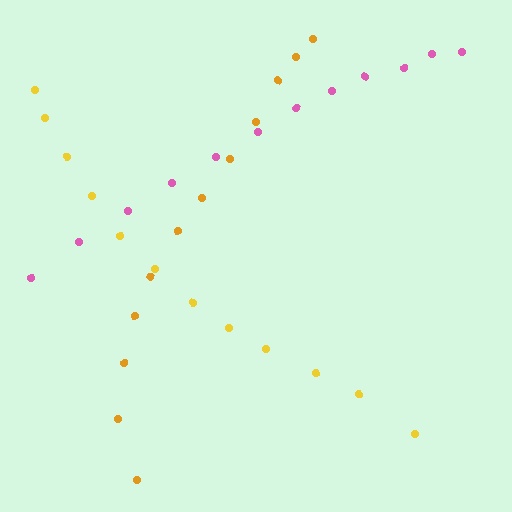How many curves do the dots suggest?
There are 3 distinct paths.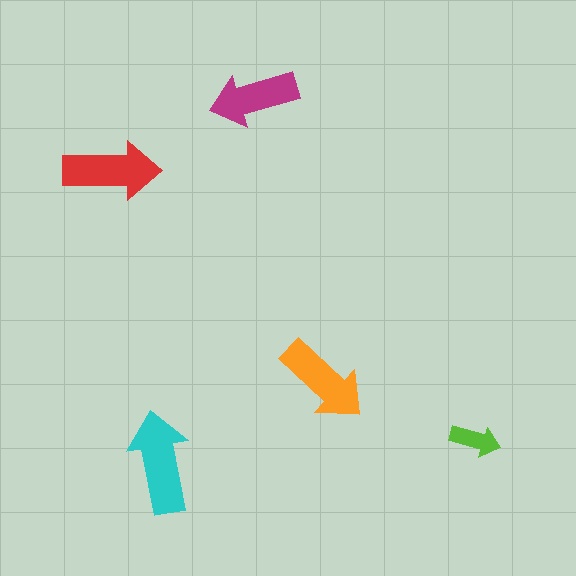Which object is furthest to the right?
The lime arrow is rightmost.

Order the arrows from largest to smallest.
the cyan one, the red one, the orange one, the magenta one, the lime one.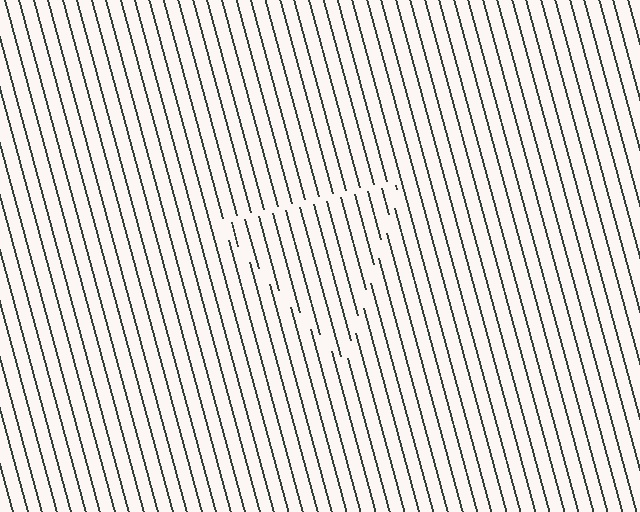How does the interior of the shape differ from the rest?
The interior of the shape contains the same grating, shifted by half a period — the contour is defined by the phase discontinuity where line-ends from the inner and outer gratings abut.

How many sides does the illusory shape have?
3 sides — the line-ends trace a triangle.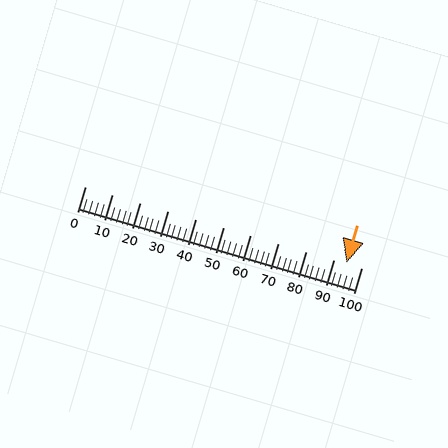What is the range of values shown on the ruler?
The ruler shows values from 0 to 100.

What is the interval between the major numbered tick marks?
The major tick marks are spaced 10 units apart.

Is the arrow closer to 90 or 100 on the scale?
The arrow is closer to 90.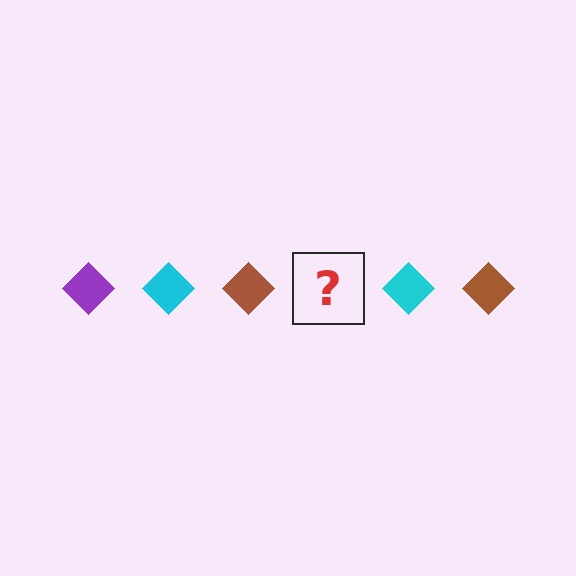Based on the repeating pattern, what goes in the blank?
The blank should be a purple diamond.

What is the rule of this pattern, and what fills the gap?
The rule is that the pattern cycles through purple, cyan, brown diamonds. The gap should be filled with a purple diamond.